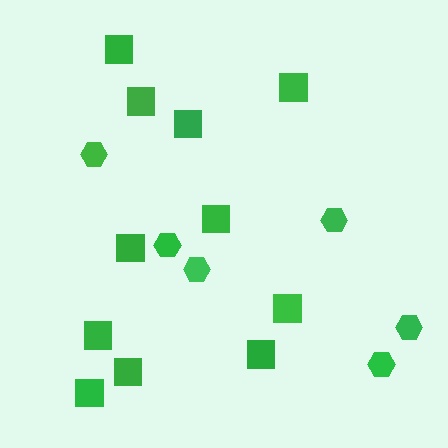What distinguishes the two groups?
There are 2 groups: one group of hexagons (6) and one group of squares (11).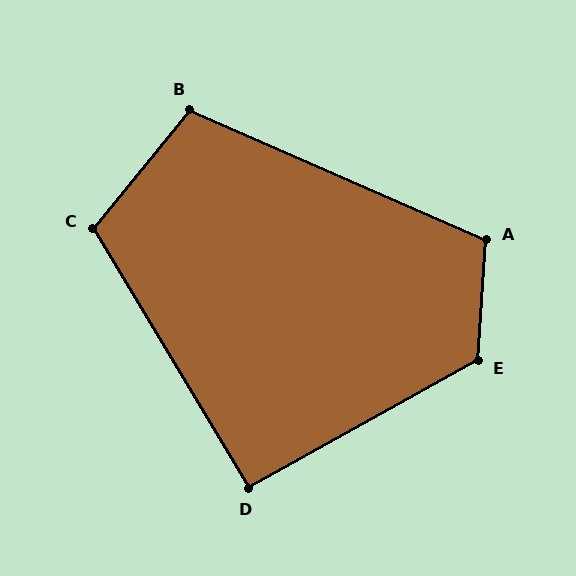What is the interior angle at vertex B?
Approximately 105 degrees (obtuse).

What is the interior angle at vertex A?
Approximately 110 degrees (obtuse).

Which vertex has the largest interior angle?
E, at approximately 123 degrees.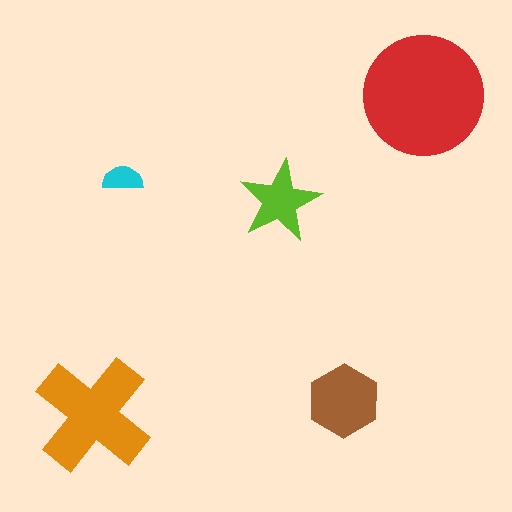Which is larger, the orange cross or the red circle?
The red circle.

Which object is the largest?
The red circle.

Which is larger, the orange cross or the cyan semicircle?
The orange cross.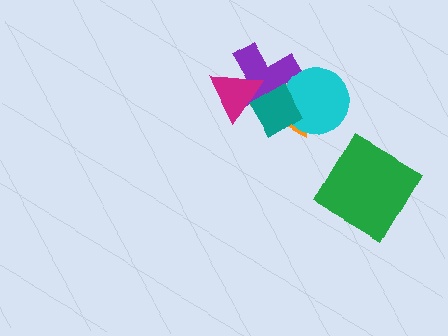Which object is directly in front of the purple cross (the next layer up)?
The orange triangle is directly in front of the purple cross.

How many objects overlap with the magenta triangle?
3 objects overlap with the magenta triangle.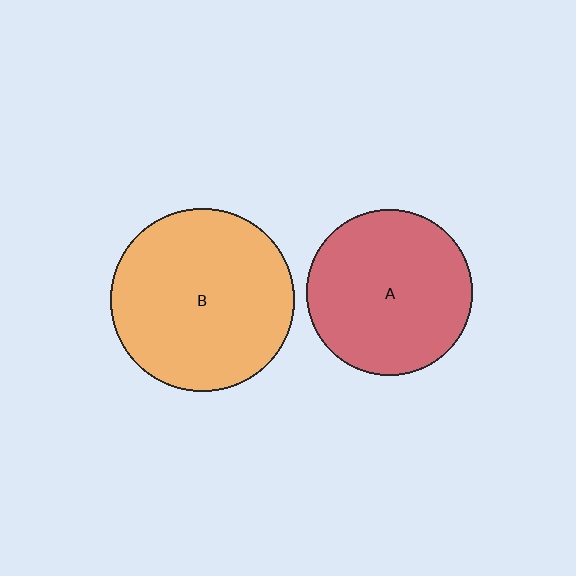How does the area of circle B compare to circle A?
Approximately 1.2 times.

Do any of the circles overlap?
No, none of the circles overlap.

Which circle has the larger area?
Circle B (orange).